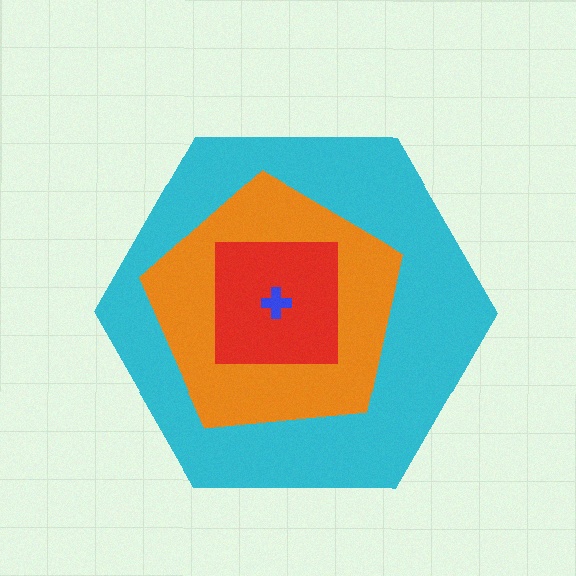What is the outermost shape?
The cyan hexagon.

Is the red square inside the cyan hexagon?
Yes.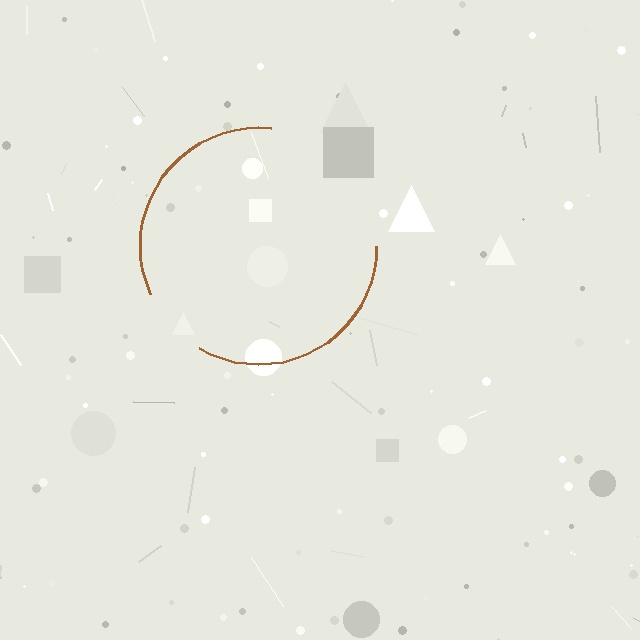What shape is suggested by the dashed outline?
The dashed outline suggests a circle.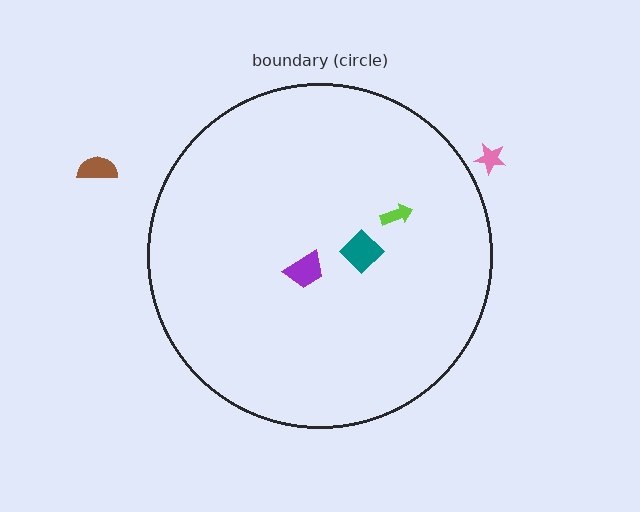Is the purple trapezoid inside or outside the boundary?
Inside.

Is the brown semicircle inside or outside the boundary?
Outside.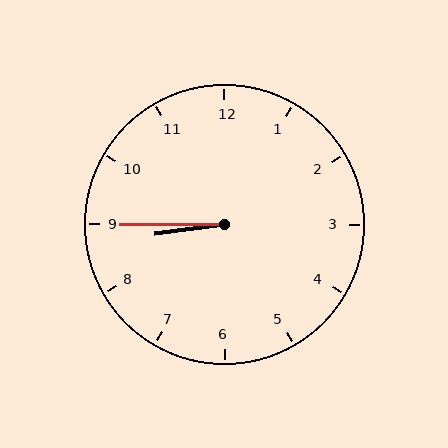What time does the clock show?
8:45.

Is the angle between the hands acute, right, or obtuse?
It is acute.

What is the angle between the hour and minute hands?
Approximately 8 degrees.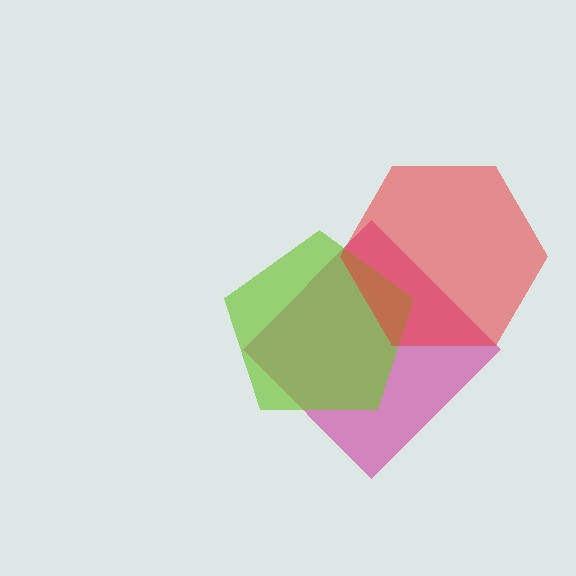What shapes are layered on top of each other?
The layered shapes are: a magenta diamond, a lime pentagon, a red hexagon.